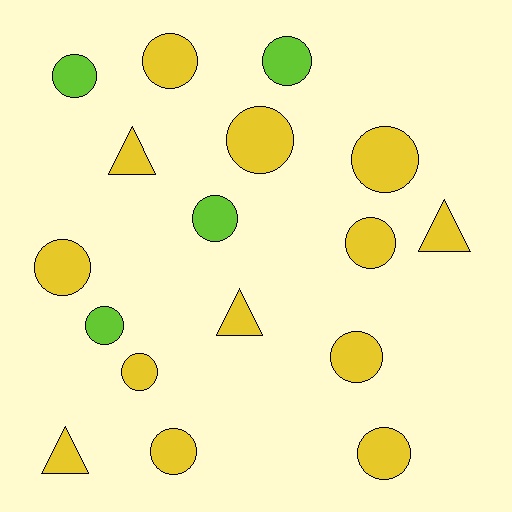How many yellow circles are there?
There are 9 yellow circles.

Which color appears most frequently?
Yellow, with 13 objects.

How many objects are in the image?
There are 17 objects.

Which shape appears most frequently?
Circle, with 13 objects.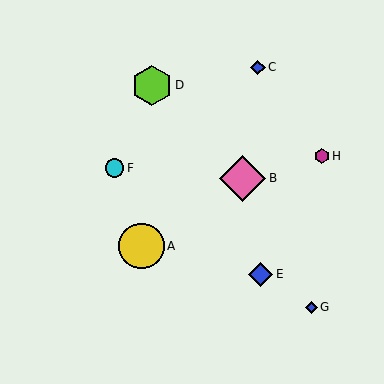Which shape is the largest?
The pink diamond (labeled B) is the largest.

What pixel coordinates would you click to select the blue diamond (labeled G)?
Click at (311, 307) to select the blue diamond G.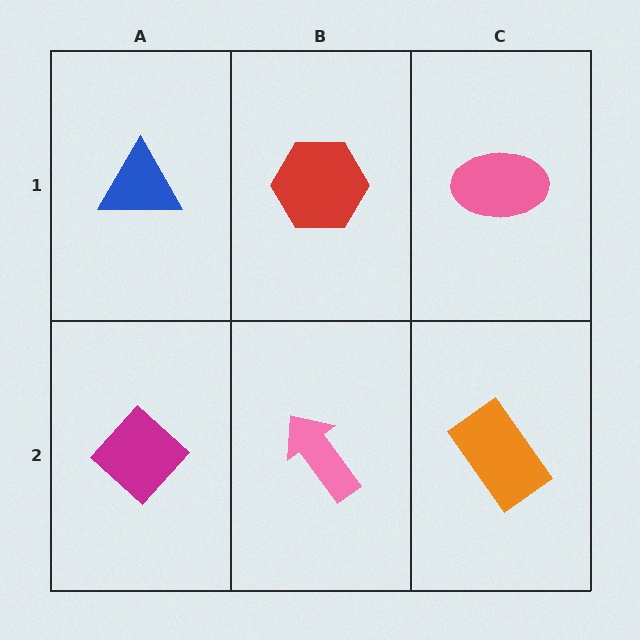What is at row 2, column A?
A magenta diamond.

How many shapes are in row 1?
3 shapes.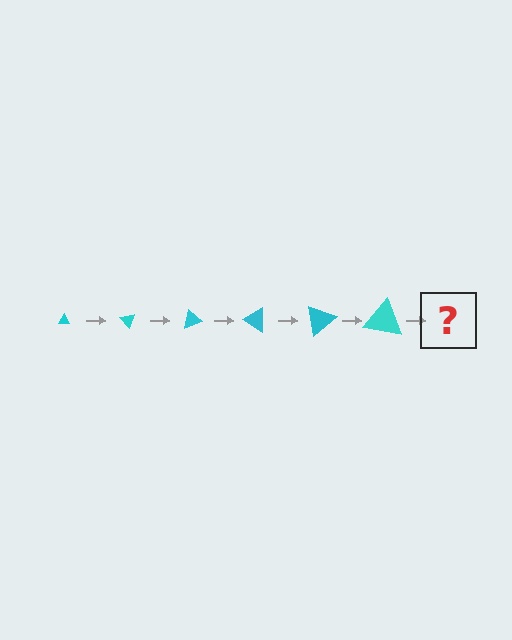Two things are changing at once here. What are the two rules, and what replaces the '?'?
The two rules are that the triangle grows larger each step and it rotates 50 degrees each step. The '?' should be a triangle, larger than the previous one and rotated 300 degrees from the start.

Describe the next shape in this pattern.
It should be a triangle, larger than the previous one and rotated 300 degrees from the start.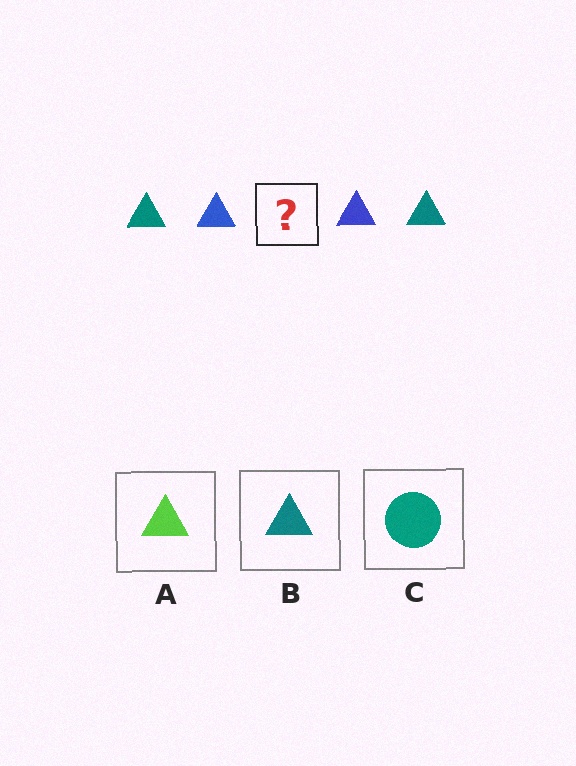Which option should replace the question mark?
Option B.